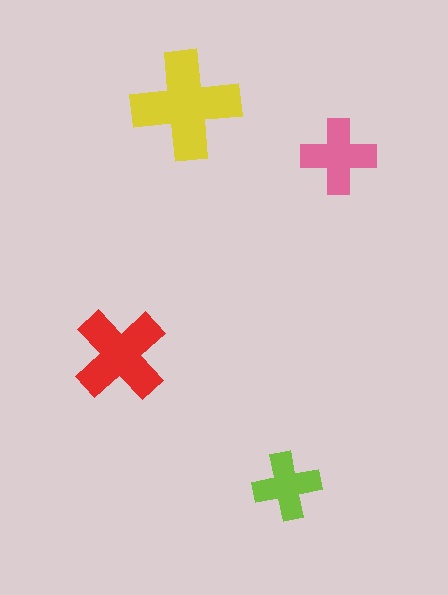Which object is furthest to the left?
The red cross is leftmost.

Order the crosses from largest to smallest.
the yellow one, the red one, the pink one, the lime one.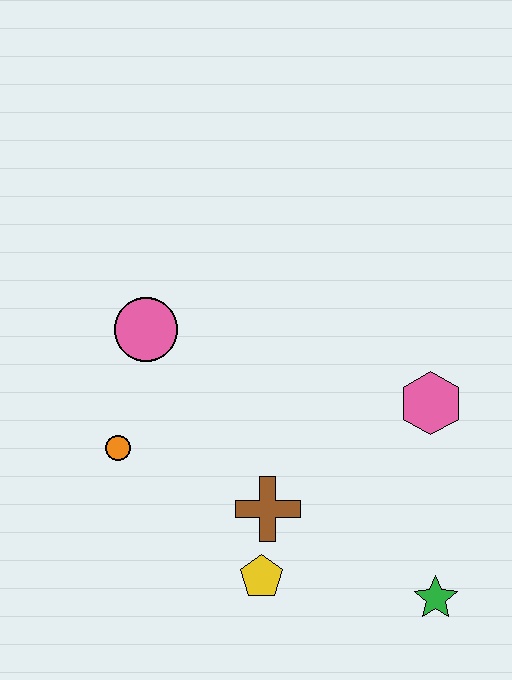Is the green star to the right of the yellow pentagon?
Yes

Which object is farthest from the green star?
The pink circle is farthest from the green star.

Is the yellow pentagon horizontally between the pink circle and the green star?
Yes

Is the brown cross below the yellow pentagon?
No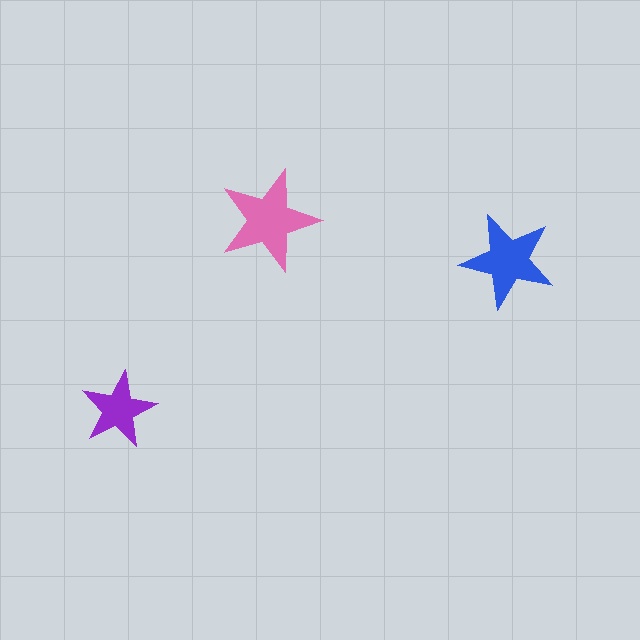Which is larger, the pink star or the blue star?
The pink one.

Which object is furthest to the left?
The purple star is leftmost.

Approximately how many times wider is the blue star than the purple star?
About 1.5 times wider.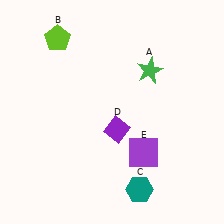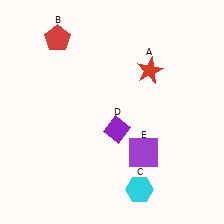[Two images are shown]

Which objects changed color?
A changed from green to red. B changed from lime to red. C changed from teal to cyan.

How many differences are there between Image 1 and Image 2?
There are 3 differences between the two images.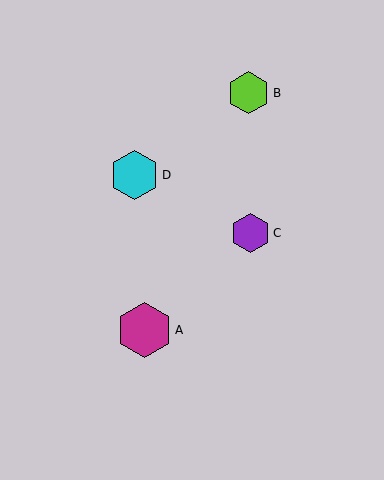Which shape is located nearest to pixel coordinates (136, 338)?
The magenta hexagon (labeled A) at (144, 330) is nearest to that location.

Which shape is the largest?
The magenta hexagon (labeled A) is the largest.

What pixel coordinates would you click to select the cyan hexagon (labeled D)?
Click at (134, 175) to select the cyan hexagon D.